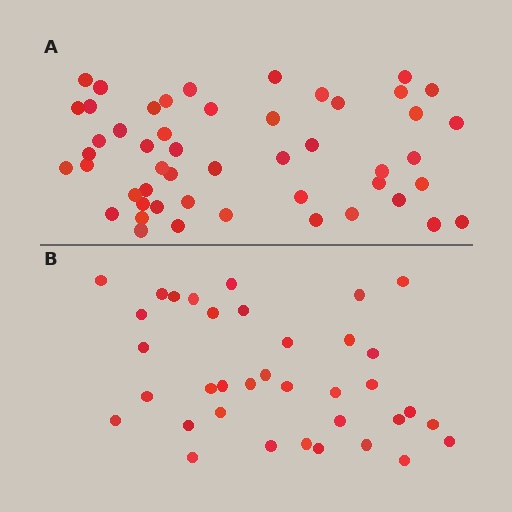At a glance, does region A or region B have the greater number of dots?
Region A (the top region) has more dots.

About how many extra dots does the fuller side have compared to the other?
Region A has approximately 15 more dots than region B.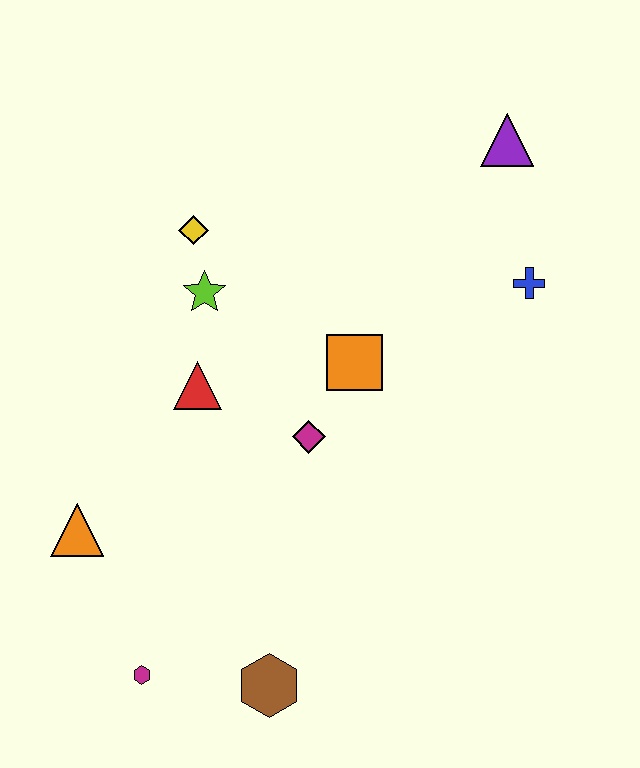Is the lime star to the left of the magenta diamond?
Yes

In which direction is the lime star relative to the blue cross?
The lime star is to the left of the blue cross.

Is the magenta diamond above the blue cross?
No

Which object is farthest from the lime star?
The brown hexagon is farthest from the lime star.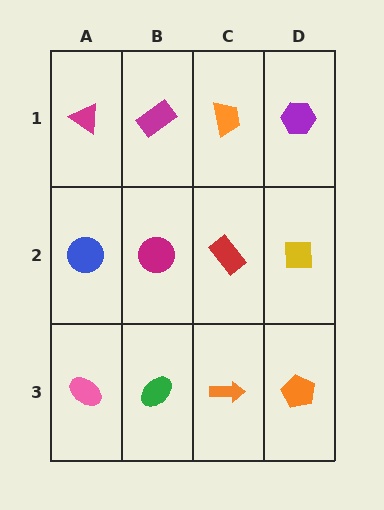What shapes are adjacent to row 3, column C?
A red rectangle (row 2, column C), a green ellipse (row 3, column B), an orange pentagon (row 3, column D).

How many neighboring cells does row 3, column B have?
3.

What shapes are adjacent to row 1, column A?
A blue circle (row 2, column A), a magenta rectangle (row 1, column B).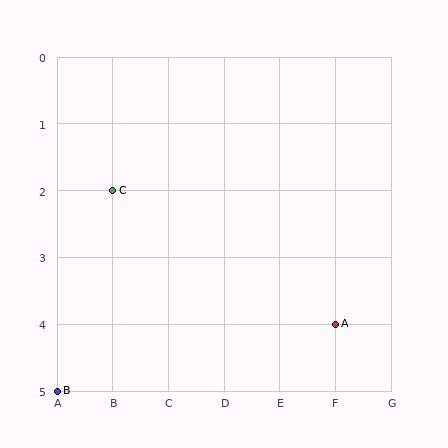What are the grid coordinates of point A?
Point A is at grid coordinates (F, 4).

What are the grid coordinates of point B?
Point B is at grid coordinates (A, 5).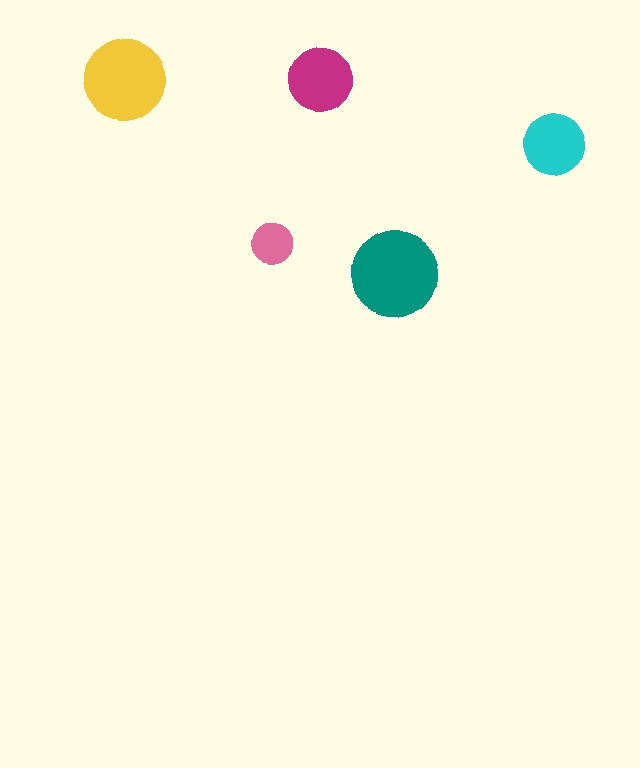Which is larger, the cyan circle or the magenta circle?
The magenta one.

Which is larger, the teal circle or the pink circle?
The teal one.